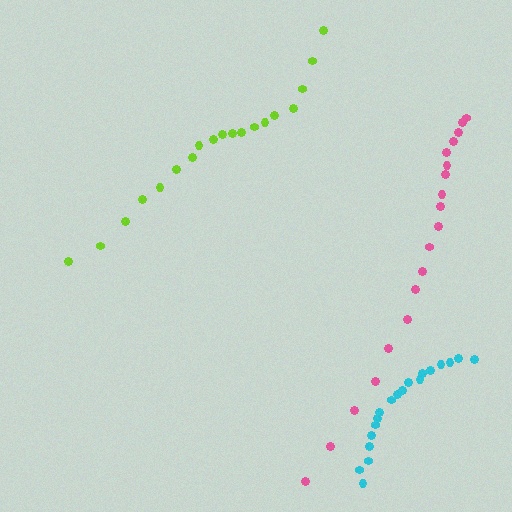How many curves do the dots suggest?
There are 3 distinct paths.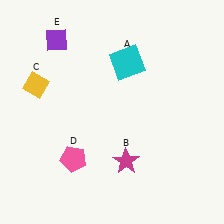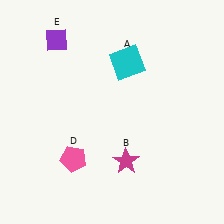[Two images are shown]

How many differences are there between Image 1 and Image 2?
There is 1 difference between the two images.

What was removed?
The yellow diamond (C) was removed in Image 2.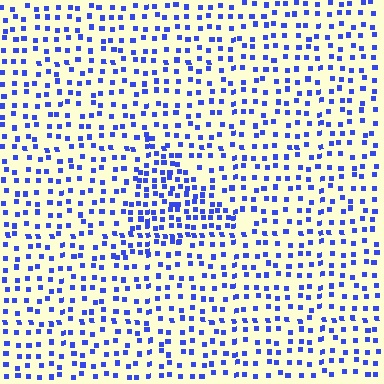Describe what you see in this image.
The image contains small blue elements arranged at two different densities. A triangle-shaped region is visible where the elements are more densely packed than the surrounding area.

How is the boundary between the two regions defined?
The boundary is defined by a change in element density (approximately 1.9x ratio). All elements are the same color, size, and shape.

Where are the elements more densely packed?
The elements are more densely packed inside the triangle boundary.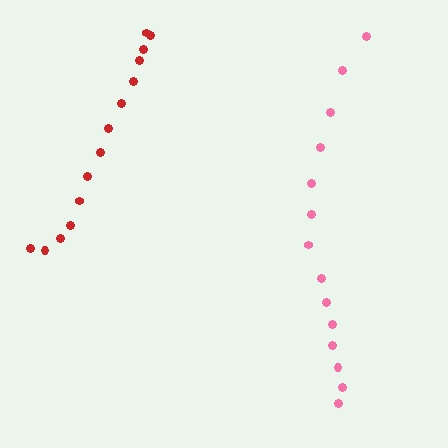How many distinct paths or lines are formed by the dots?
There are 2 distinct paths.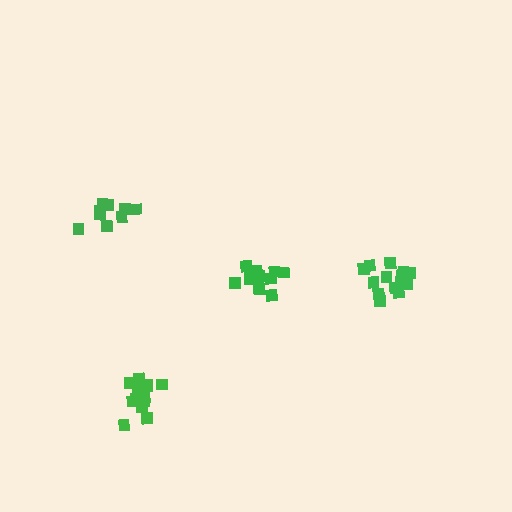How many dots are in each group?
Group 1: 13 dots, Group 2: 14 dots, Group 3: 10 dots, Group 4: 15 dots (52 total).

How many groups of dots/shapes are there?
There are 4 groups.